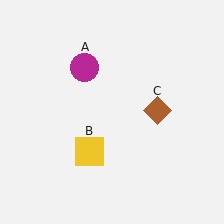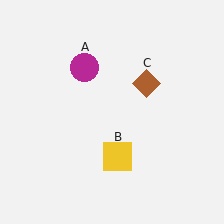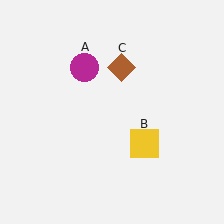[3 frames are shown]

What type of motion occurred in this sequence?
The yellow square (object B), brown diamond (object C) rotated counterclockwise around the center of the scene.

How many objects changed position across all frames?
2 objects changed position: yellow square (object B), brown diamond (object C).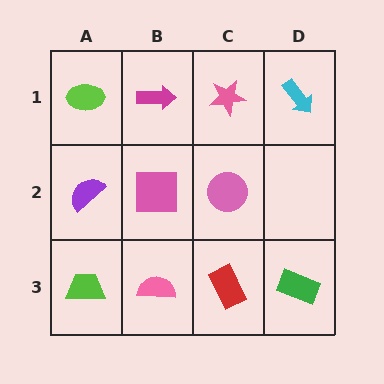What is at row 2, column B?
A pink square.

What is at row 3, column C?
A red rectangle.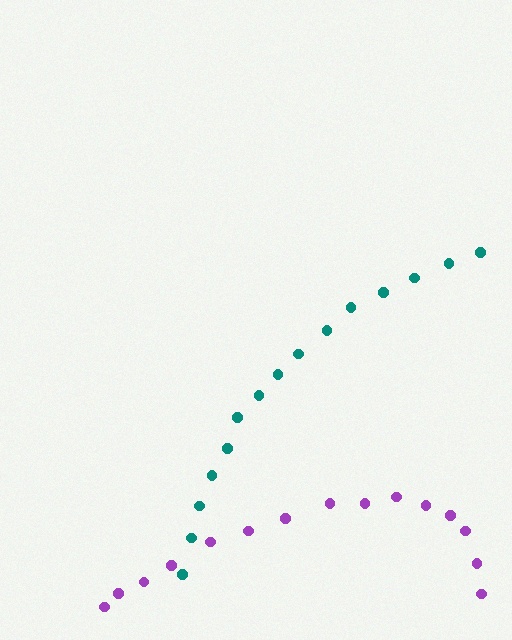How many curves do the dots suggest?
There are 2 distinct paths.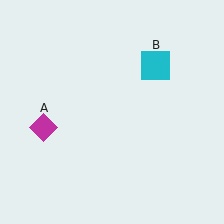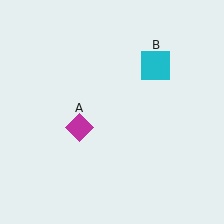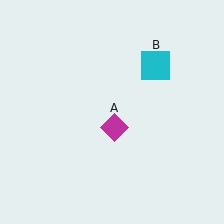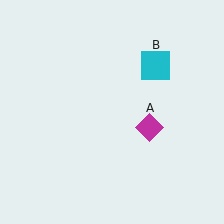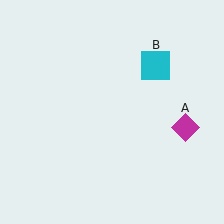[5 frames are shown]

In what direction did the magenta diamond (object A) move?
The magenta diamond (object A) moved right.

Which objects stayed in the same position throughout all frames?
Cyan square (object B) remained stationary.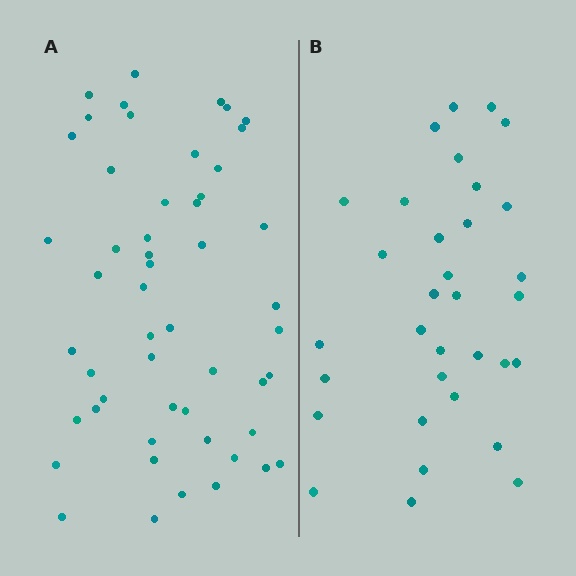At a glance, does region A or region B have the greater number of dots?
Region A (the left region) has more dots.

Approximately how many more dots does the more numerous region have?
Region A has approximately 20 more dots than region B.